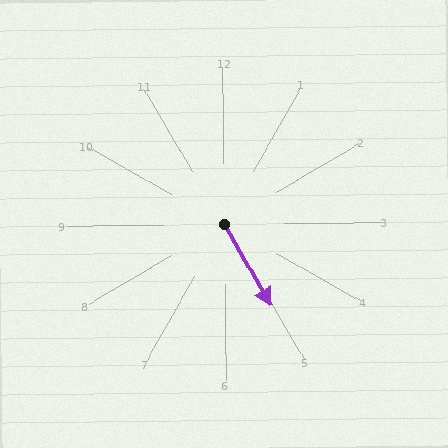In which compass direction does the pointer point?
Southeast.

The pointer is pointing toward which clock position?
Roughly 5 o'clock.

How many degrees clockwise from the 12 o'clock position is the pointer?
Approximately 151 degrees.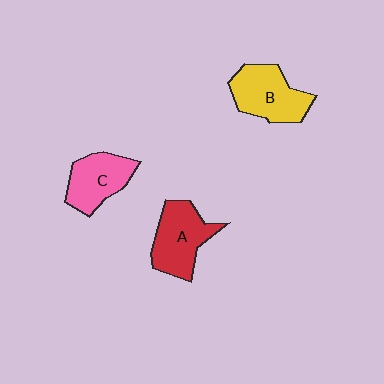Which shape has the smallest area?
Shape C (pink).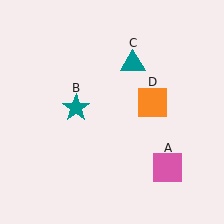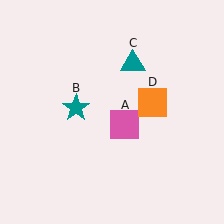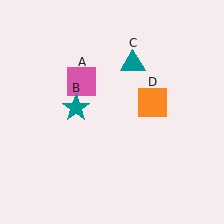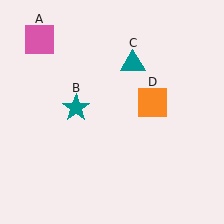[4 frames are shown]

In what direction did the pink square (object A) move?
The pink square (object A) moved up and to the left.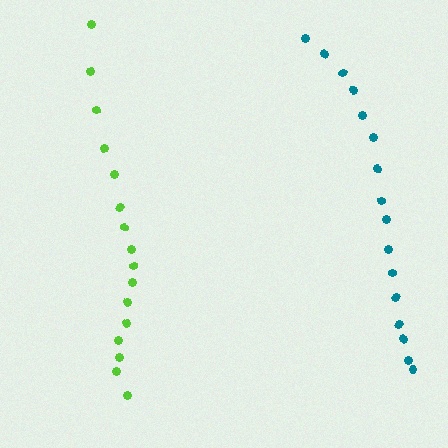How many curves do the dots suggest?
There are 2 distinct paths.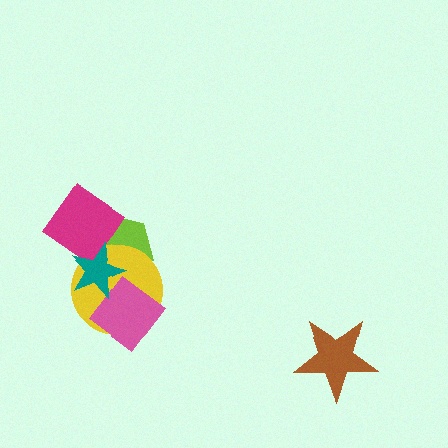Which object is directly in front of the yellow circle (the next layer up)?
The pink diamond is directly in front of the yellow circle.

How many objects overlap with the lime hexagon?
3 objects overlap with the lime hexagon.